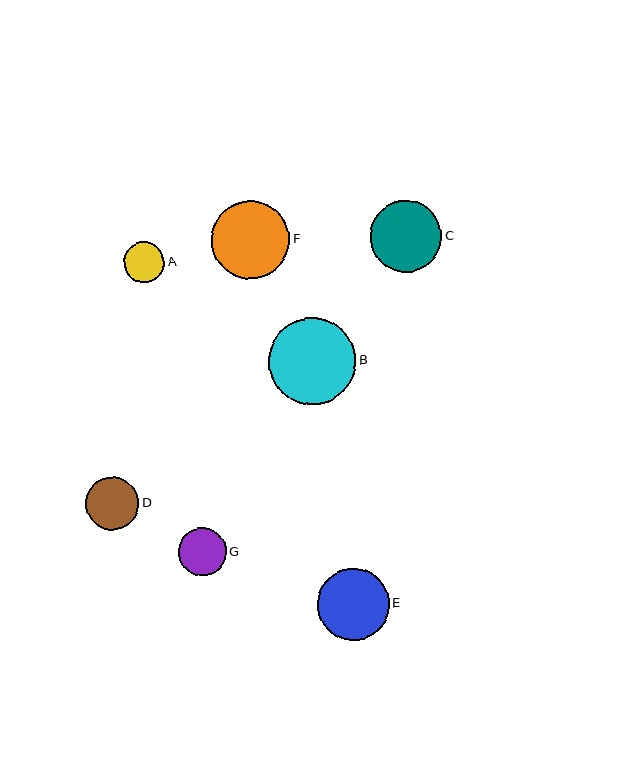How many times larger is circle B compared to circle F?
Circle B is approximately 1.1 times the size of circle F.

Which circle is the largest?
Circle B is the largest with a size of approximately 87 pixels.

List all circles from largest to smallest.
From largest to smallest: B, F, E, C, D, G, A.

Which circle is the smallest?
Circle A is the smallest with a size of approximately 41 pixels.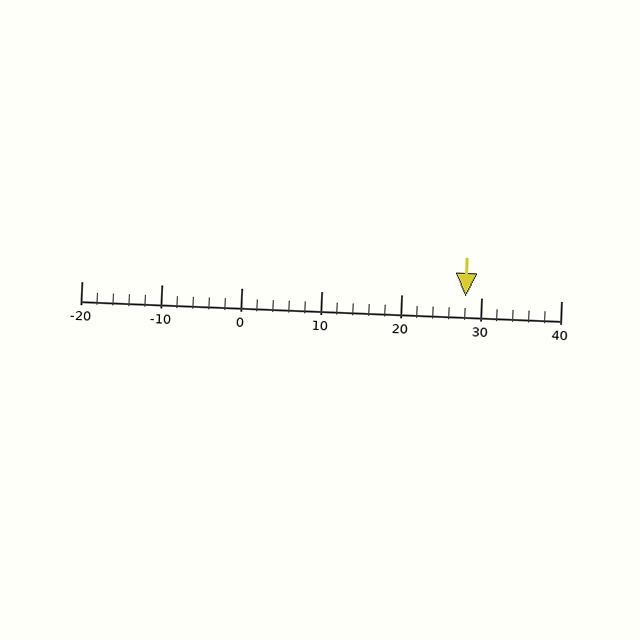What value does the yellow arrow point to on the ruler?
The yellow arrow points to approximately 28.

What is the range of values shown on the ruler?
The ruler shows values from -20 to 40.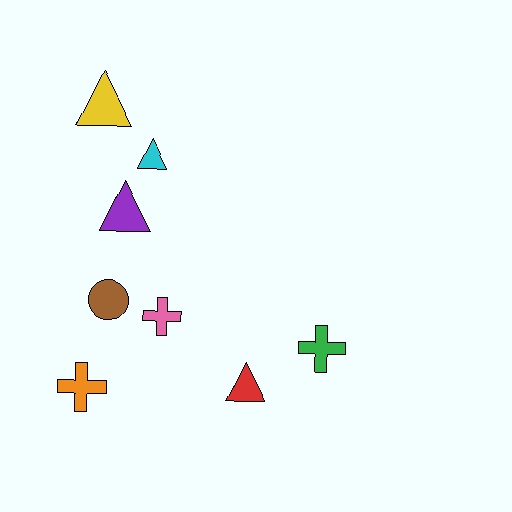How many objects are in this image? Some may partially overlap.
There are 8 objects.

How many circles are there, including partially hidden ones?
There is 1 circle.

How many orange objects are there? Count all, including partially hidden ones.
There is 1 orange object.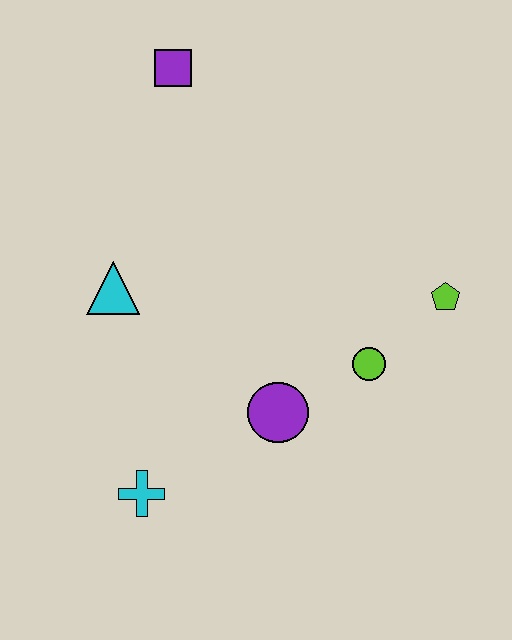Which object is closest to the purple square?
The cyan triangle is closest to the purple square.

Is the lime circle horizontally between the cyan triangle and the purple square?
No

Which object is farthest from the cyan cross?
The purple square is farthest from the cyan cross.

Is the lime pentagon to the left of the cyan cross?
No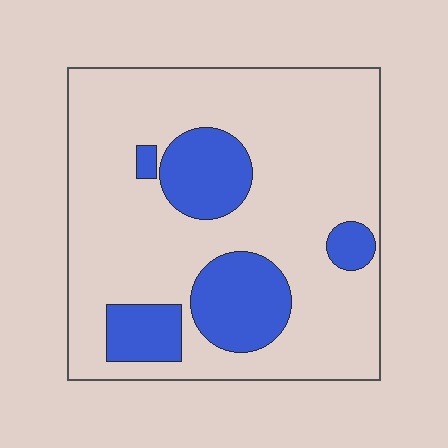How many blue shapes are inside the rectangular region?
5.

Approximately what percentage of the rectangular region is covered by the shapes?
Approximately 20%.